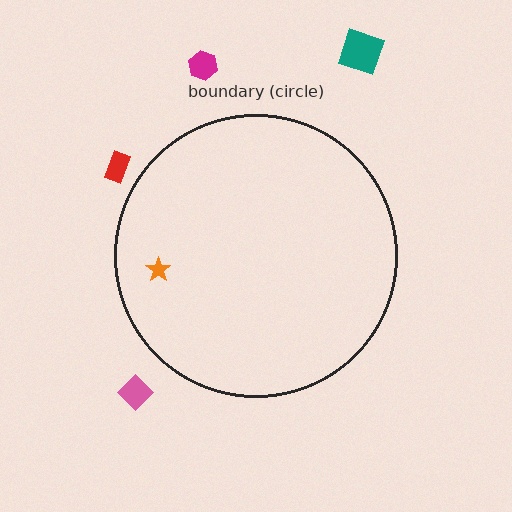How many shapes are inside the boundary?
1 inside, 4 outside.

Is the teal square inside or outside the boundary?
Outside.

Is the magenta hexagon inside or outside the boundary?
Outside.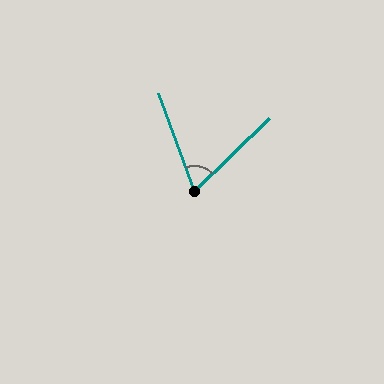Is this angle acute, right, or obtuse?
It is acute.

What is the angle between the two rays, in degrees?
Approximately 66 degrees.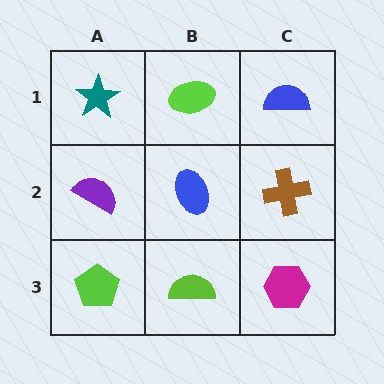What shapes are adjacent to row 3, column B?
A blue ellipse (row 2, column B), a lime pentagon (row 3, column A), a magenta hexagon (row 3, column C).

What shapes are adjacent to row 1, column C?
A brown cross (row 2, column C), a lime ellipse (row 1, column B).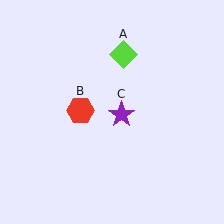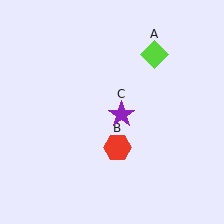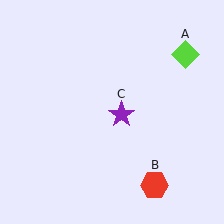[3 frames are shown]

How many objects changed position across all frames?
2 objects changed position: lime diamond (object A), red hexagon (object B).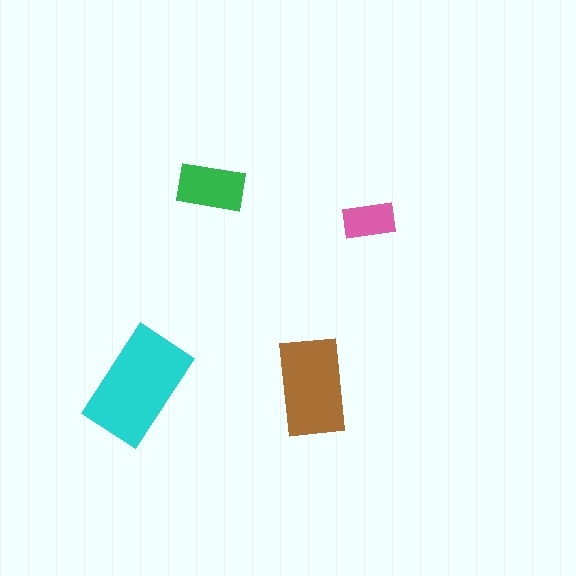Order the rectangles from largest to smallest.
the cyan one, the brown one, the green one, the pink one.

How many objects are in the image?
There are 4 objects in the image.